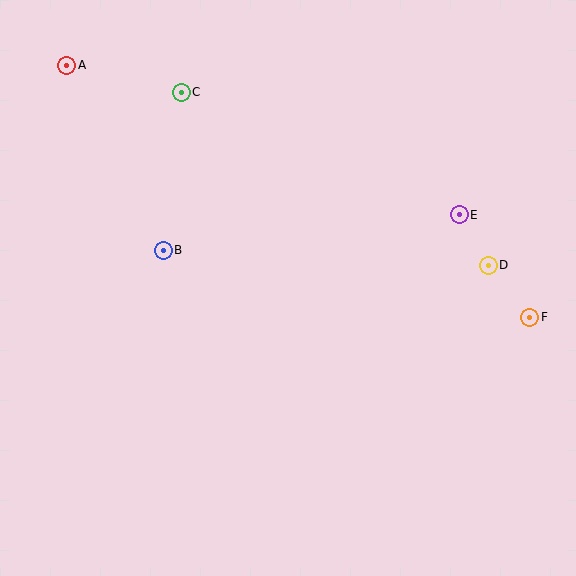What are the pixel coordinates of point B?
Point B is at (163, 250).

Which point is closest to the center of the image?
Point B at (163, 250) is closest to the center.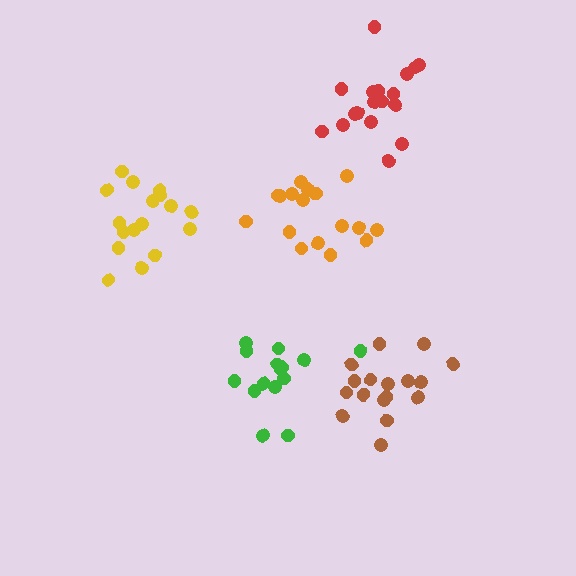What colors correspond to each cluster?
The clusters are colored: yellow, green, orange, brown, red.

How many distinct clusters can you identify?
There are 5 distinct clusters.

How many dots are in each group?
Group 1: 17 dots, Group 2: 15 dots, Group 3: 17 dots, Group 4: 17 dots, Group 5: 18 dots (84 total).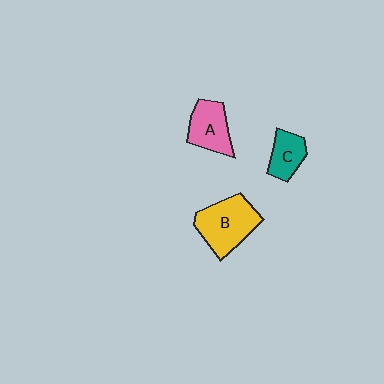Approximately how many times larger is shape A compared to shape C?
Approximately 1.3 times.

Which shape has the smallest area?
Shape C (teal).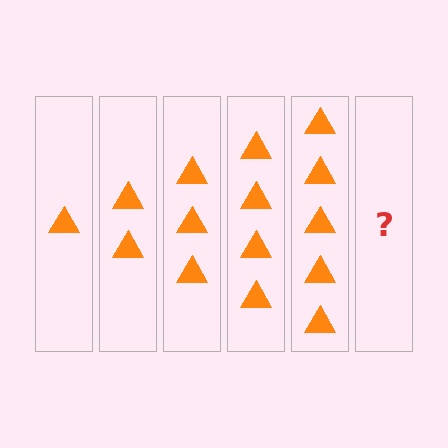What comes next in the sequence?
The next element should be 6 triangles.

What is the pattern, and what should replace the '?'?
The pattern is that each step adds one more triangle. The '?' should be 6 triangles.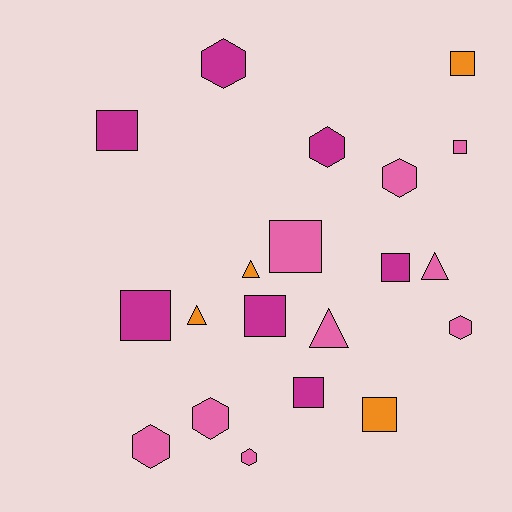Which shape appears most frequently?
Square, with 9 objects.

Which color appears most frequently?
Pink, with 9 objects.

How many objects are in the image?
There are 20 objects.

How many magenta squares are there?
There are 5 magenta squares.